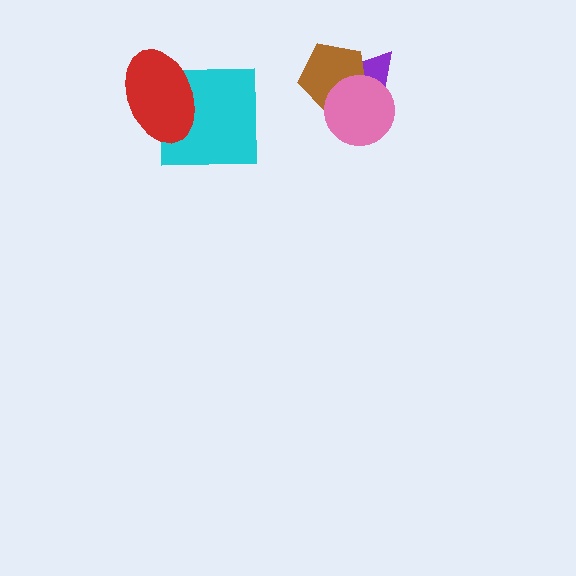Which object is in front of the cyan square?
The red ellipse is in front of the cyan square.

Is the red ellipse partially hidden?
No, no other shape covers it.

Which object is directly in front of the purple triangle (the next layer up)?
The brown pentagon is directly in front of the purple triangle.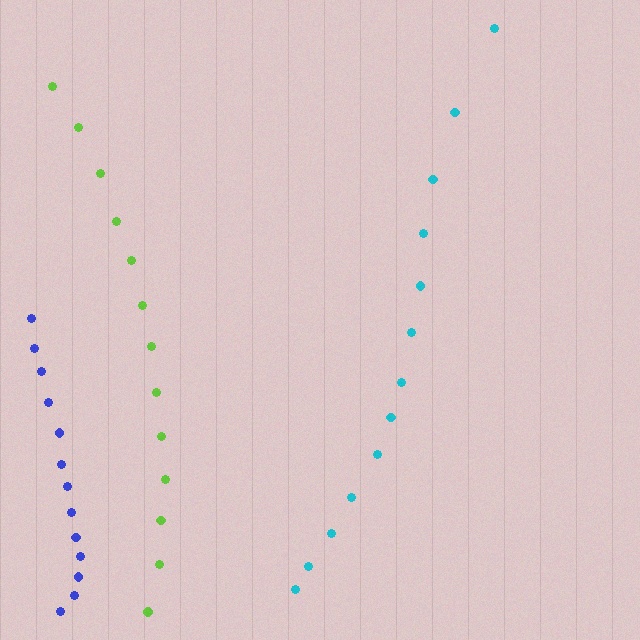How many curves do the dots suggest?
There are 3 distinct paths.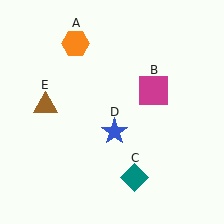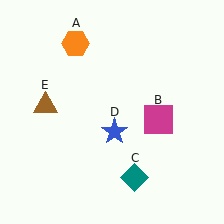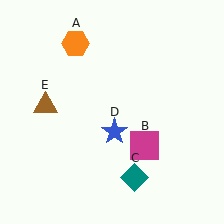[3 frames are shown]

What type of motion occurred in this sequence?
The magenta square (object B) rotated clockwise around the center of the scene.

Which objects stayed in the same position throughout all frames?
Orange hexagon (object A) and teal diamond (object C) and blue star (object D) and brown triangle (object E) remained stationary.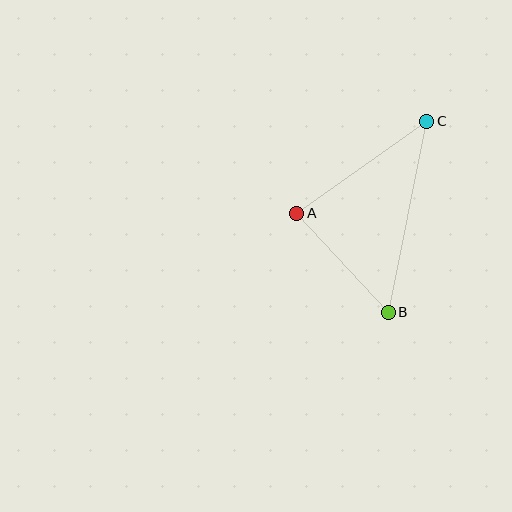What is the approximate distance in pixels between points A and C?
The distance between A and C is approximately 159 pixels.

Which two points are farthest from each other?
Points B and C are farthest from each other.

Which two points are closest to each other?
Points A and B are closest to each other.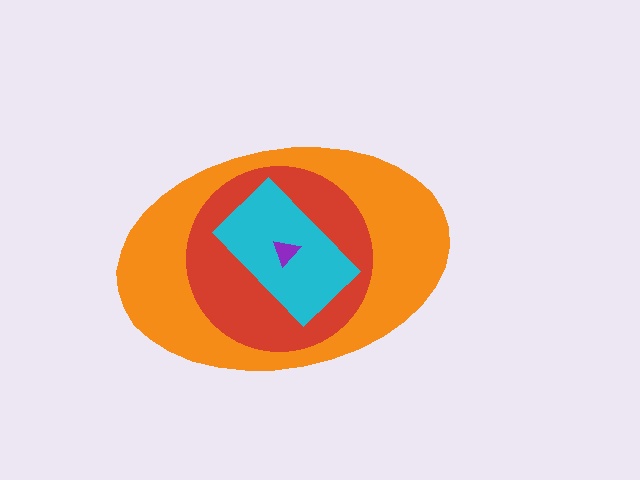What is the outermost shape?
The orange ellipse.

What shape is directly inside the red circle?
The cyan rectangle.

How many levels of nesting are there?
4.